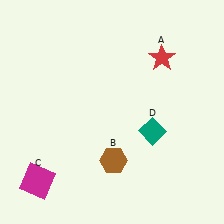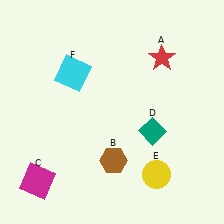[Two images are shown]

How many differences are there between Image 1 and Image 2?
There are 2 differences between the two images.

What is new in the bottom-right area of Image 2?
A yellow circle (E) was added in the bottom-right area of Image 2.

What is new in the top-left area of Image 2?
A cyan square (F) was added in the top-left area of Image 2.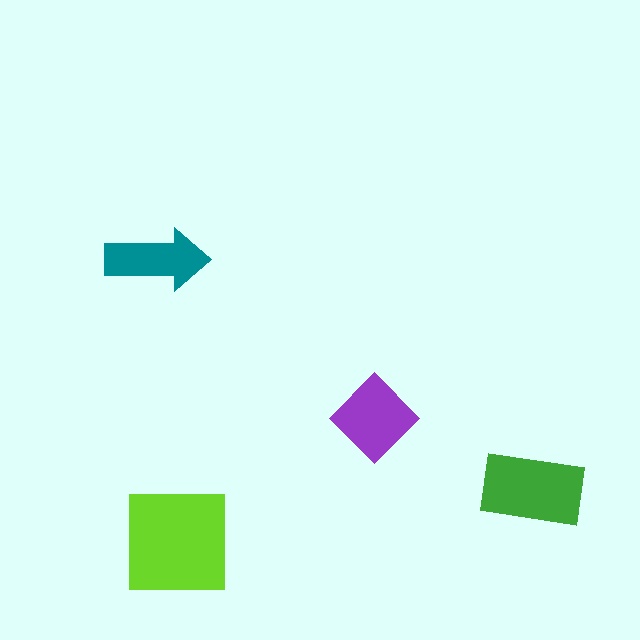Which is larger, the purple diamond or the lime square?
The lime square.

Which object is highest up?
The teal arrow is topmost.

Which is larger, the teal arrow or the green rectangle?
The green rectangle.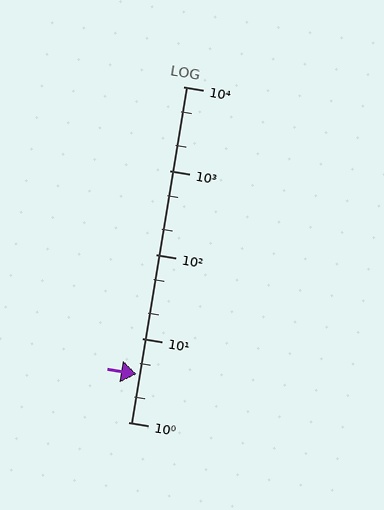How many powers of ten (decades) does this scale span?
The scale spans 4 decades, from 1 to 10000.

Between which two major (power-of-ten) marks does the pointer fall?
The pointer is between 1 and 10.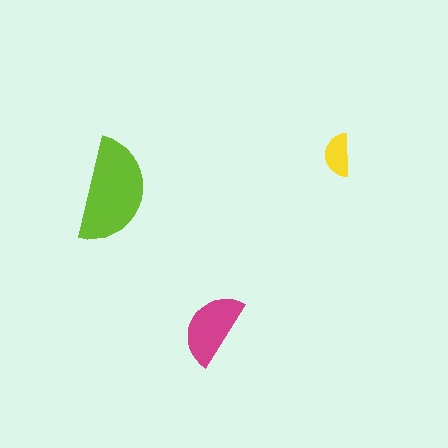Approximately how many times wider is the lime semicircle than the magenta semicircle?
About 1.5 times wider.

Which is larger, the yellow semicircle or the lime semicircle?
The lime one.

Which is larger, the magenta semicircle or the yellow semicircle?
The magenta one.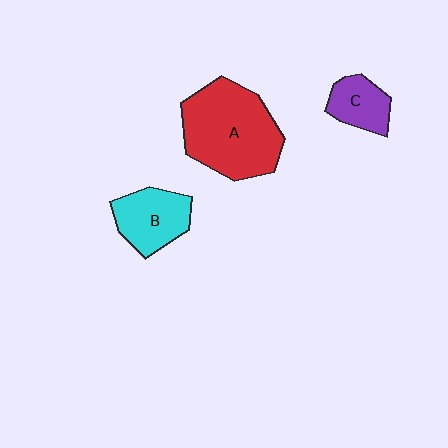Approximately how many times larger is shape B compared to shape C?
Approximately 1.4 times.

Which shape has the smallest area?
Shape C (purple).